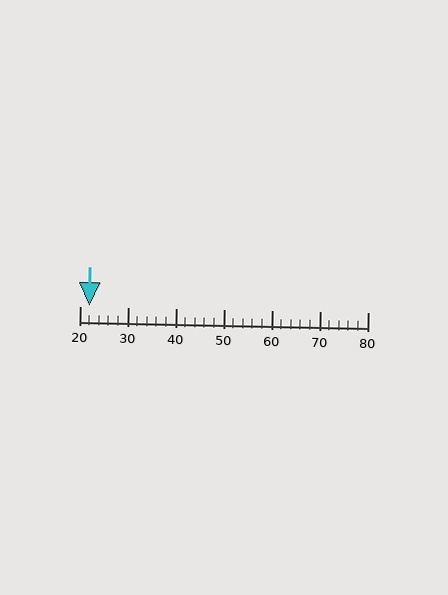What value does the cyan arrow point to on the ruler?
The cyan arrow points to approximately 22.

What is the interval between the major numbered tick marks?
The major tick marks are spaced 10 units apart.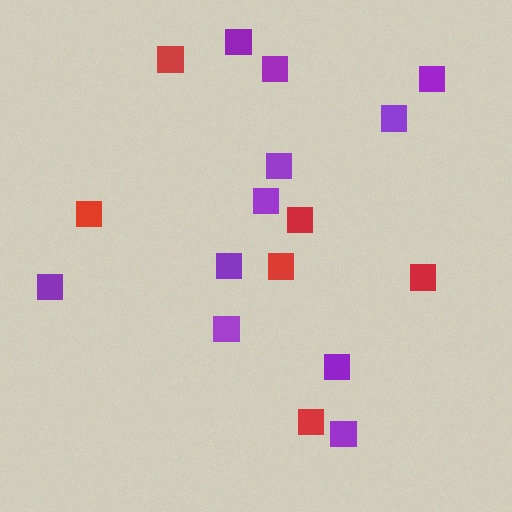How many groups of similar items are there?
There are 2 groups: one group of purple squares (11) and one group of red squares (6).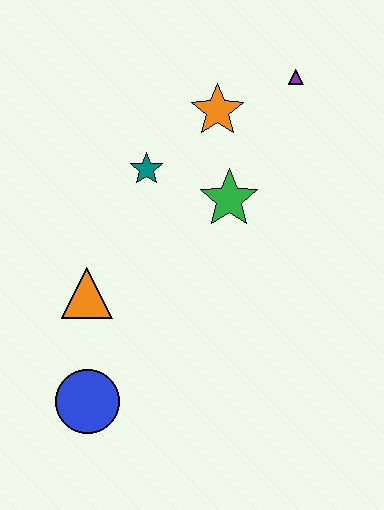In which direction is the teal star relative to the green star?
The teal star is to the left of the green star.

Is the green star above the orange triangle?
Yes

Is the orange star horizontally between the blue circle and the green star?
Yes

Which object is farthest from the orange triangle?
The purple triangle is farthest from the orange triangle.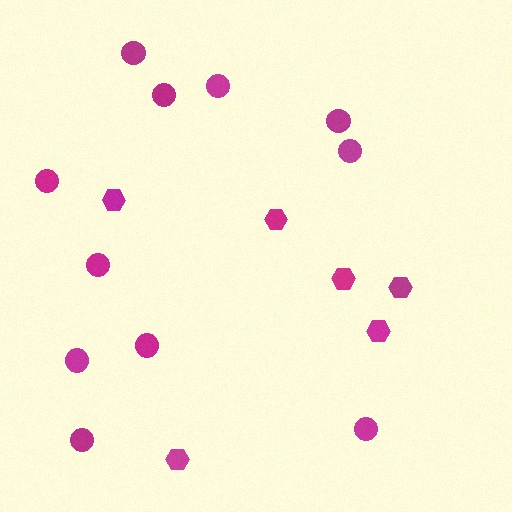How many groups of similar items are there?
There are 2 groups: one group of circles (11) and one group of hexagons (6).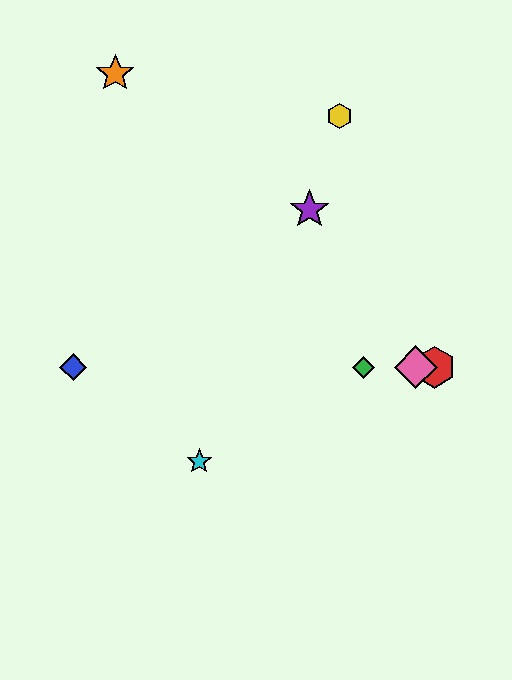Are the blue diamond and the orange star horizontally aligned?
No, the blue diamond is at y≈367 and the orange star is at y≈73.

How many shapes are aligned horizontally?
4 shapes (the red hexagon, the blue diamond, the green diamond, the pink diamond) are aligned horizontally.